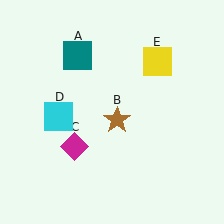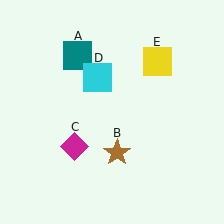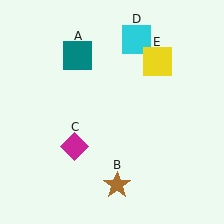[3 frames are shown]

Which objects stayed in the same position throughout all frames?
Teal square (object A) and magenta diamond (object C) and yellow square (object E) remained stationary.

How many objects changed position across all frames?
2 objects changed position: brown star (object B), cyan square (object D).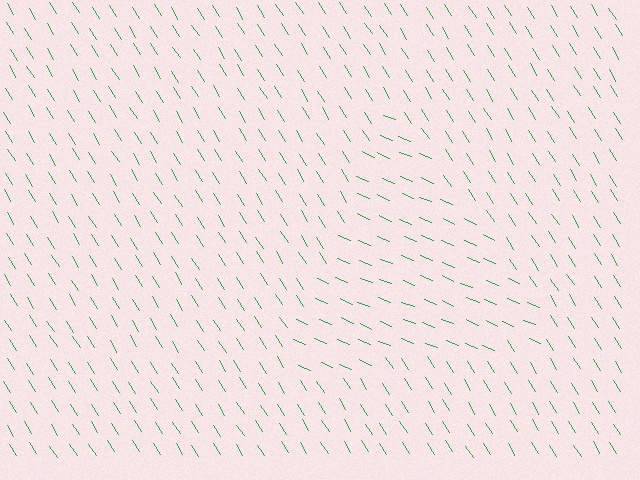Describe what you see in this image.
The image is filled with small green line segments. A triangle region in the image has lines oriented differently from the surrounding lines, creating a visible texture boundary.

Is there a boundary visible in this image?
Yes, there is a texture boundary formed by a change in line orientation.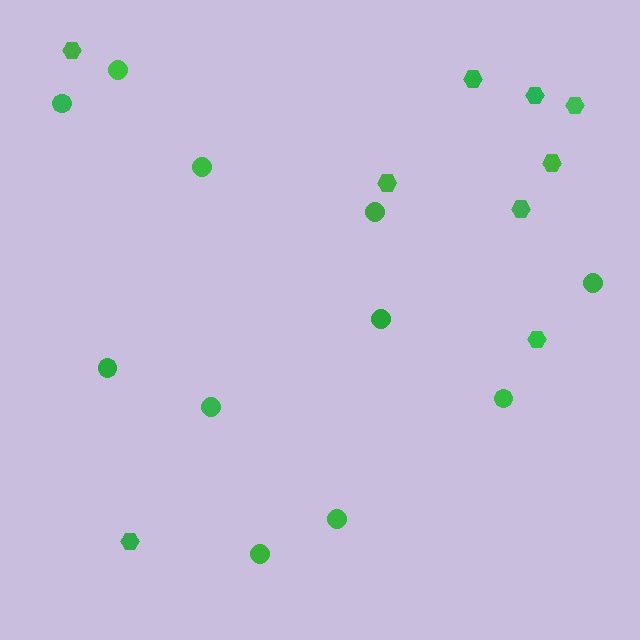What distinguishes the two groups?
There are 2 groups: one group of hexagons (9) and one group of circles (11).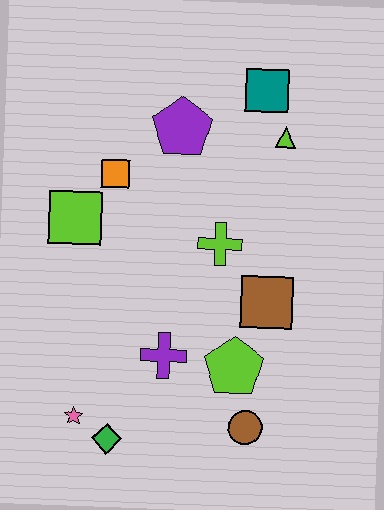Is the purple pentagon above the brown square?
Yes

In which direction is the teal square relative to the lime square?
The teal square is to the right of the lime square.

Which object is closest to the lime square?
The orange square is closest to the lime square.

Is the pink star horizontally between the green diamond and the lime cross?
No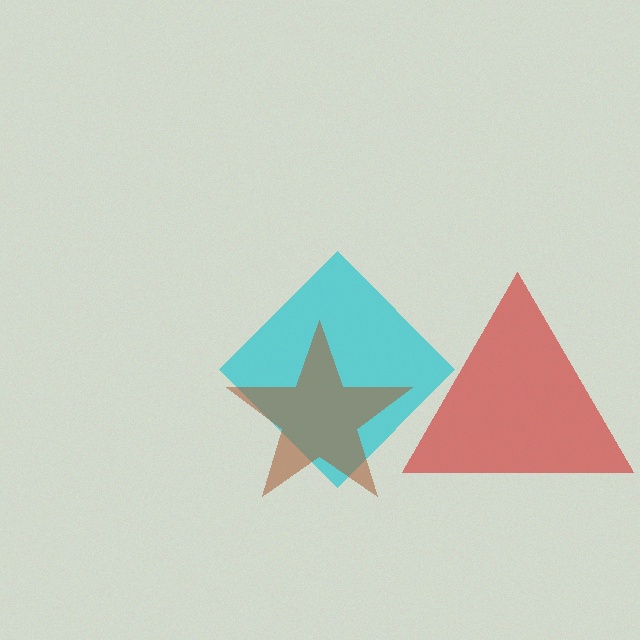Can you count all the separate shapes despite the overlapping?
Yes, there are 3 separate shapes.